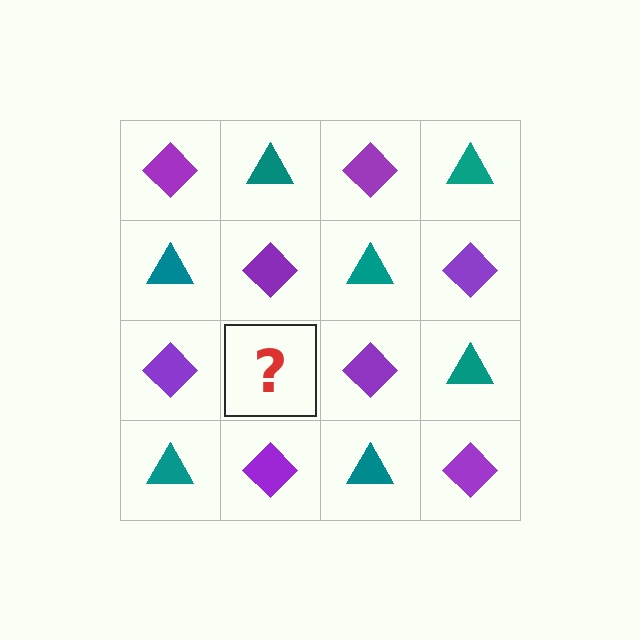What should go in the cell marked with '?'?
The missing cell should contain a teal triangle.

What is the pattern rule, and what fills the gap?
The rule is that it alternates purple diamond and teal triangle in a checkerboard pattern. The gap should be filled with a teal triangle.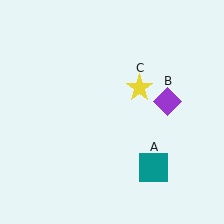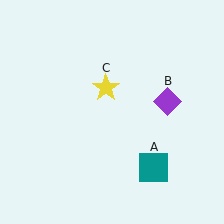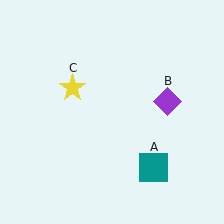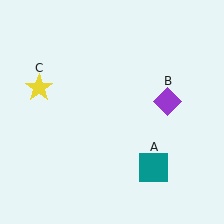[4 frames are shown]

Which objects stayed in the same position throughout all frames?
Teal square (object A) and purple diamond (object B) remained stationary.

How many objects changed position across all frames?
1 object changed position: yellow star (object C).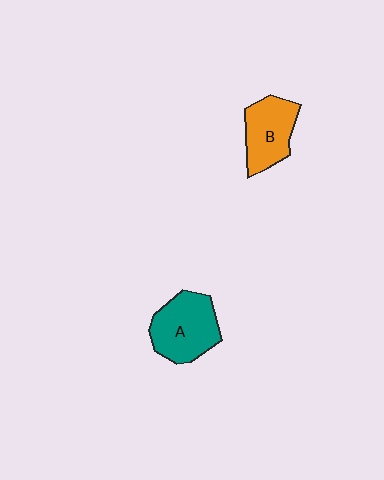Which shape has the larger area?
Shape A (teal).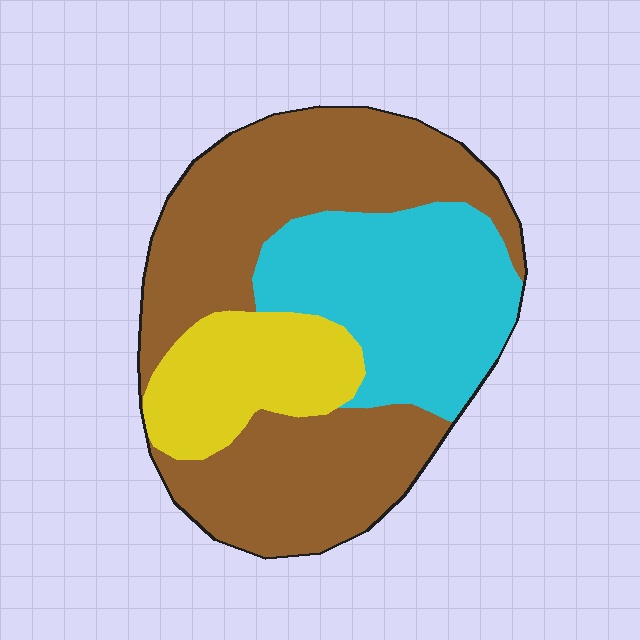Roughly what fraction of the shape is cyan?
Cyan takes up between a sixth and a third of the shape.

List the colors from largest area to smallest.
From largest to smallest: brown, cyan, yellow.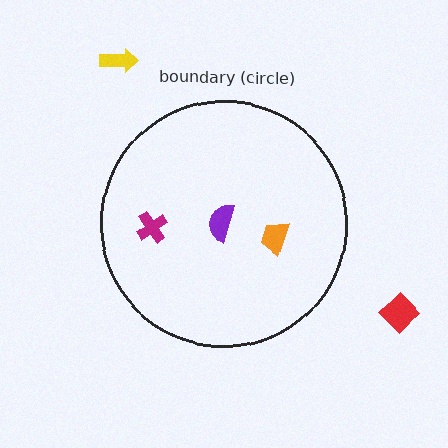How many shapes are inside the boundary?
3 inside, 2 outside.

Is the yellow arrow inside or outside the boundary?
Outside.